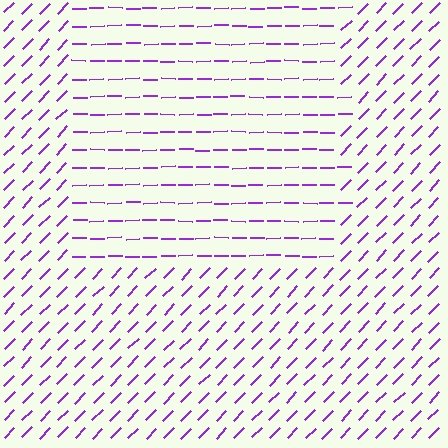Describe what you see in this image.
The image is filled with small purple line segments. A rectangle region in the image has lines oriented differently from the surrounding lines, creating a visible texture boundary.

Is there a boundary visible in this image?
Yes, there is a texture boundary formed by a change in line orientation.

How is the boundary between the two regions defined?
The boundary is defined purely by a change in line orientation (approximately 45 degrees difference). All lines are the same color and thickness.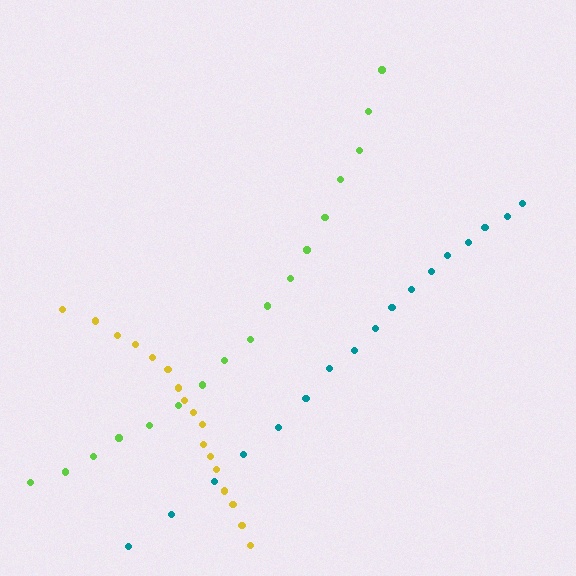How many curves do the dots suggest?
There are 3 distinct paths.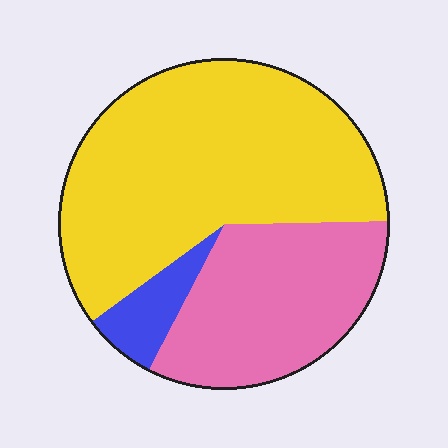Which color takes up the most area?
Yellow, at roughly 60%.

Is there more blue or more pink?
Pink.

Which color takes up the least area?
Blue, at roughly 5%.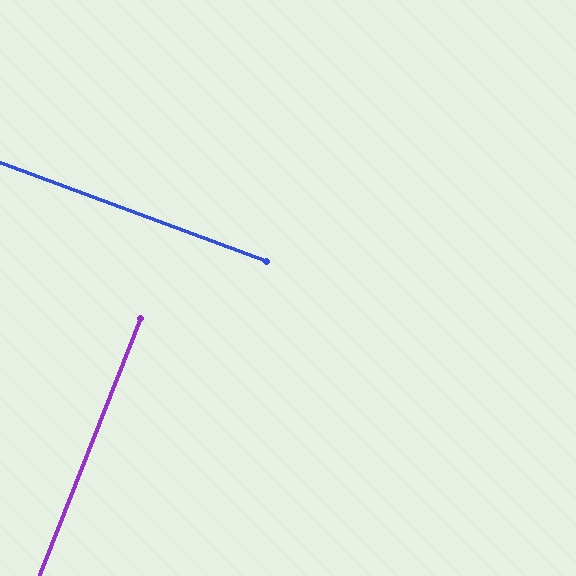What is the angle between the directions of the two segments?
Approximately 89 degrees.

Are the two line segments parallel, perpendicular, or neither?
Perpendicular — they meet at approximately 89°.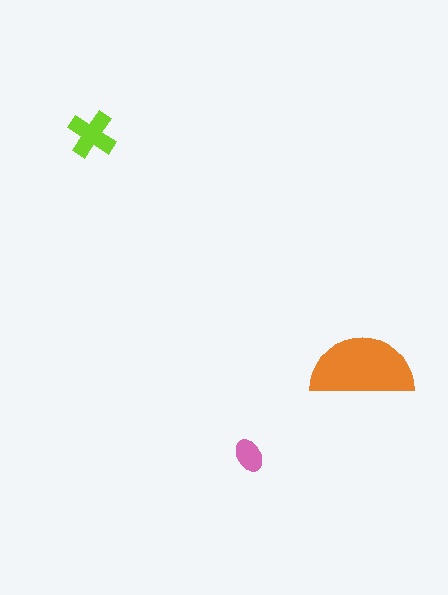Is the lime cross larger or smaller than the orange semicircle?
Smaller.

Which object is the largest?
The orange semicircle.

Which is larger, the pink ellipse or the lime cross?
The lime cross.